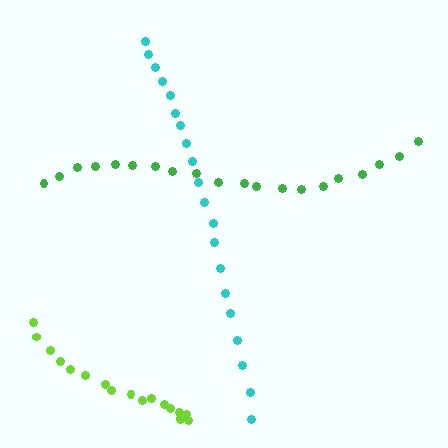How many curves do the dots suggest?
There are 3 distinct paths.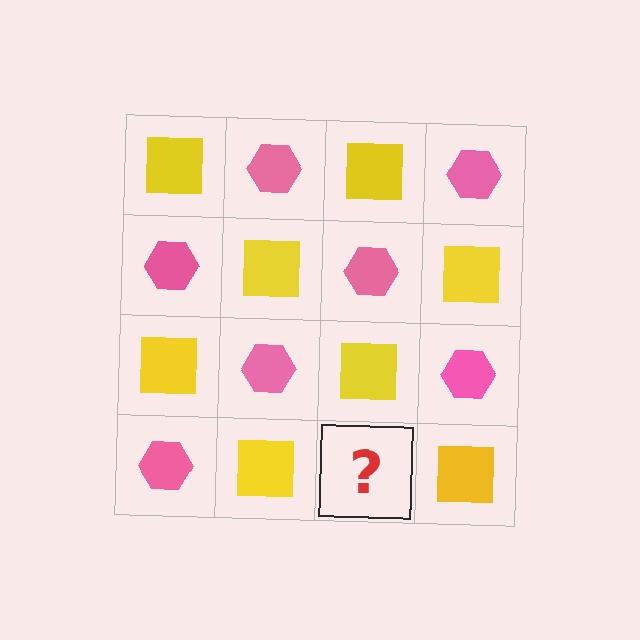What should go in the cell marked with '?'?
The missing cell should contain a pink hexagon.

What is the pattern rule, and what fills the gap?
The rule is that it alternates yellow square and pink hexagon in a checkerboard pattern. The gap should be filled with a pink hexagon.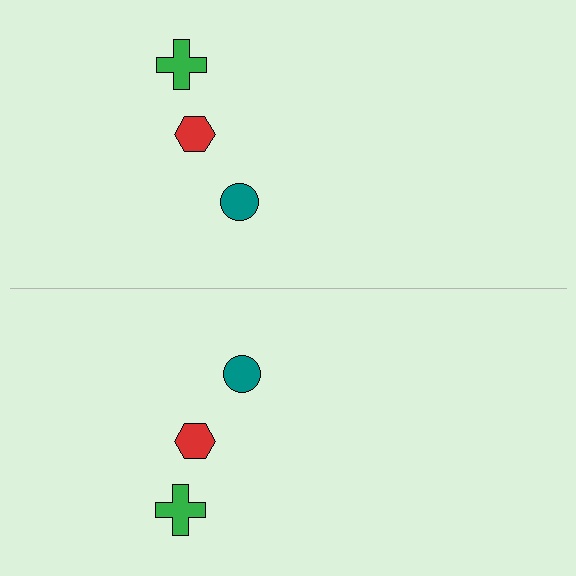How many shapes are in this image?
There are 6 shapes in this image.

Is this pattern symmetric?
Yes, this pattern has bilateral (reflection) symmetry.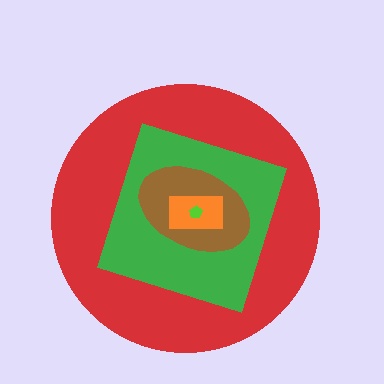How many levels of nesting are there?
5.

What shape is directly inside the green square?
The brown ellipse.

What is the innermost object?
The lime pentagon.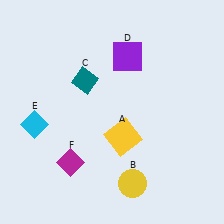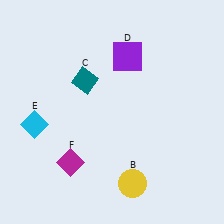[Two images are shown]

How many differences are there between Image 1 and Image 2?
There is 1 difference between the two images.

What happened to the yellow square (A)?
The yellow square (A) was removed in Image 2. It was in the bottom-right area of Image 1.